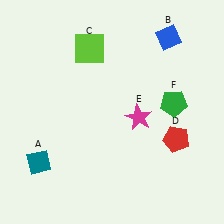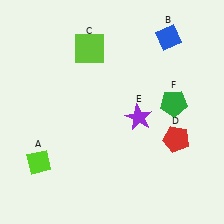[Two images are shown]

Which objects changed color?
A changed from teal to lime. E changed from magenta to purple.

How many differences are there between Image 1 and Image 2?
There are 2 differences between the two images.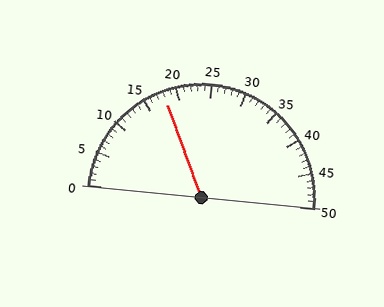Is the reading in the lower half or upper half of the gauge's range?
The reading is in the lower half of the range (0 to 50).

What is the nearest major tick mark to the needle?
The nearest major tick mark is 20.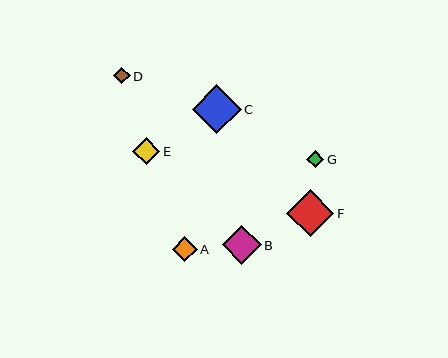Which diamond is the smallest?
Diamond D is the smallest with a size of approximately 17 pixels.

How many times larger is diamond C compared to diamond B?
Diamond C is approximately 1.3 times the size of diamond B.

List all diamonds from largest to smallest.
From largest to smallest: C, F, B, E, A, G, D.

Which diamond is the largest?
Diamond C is the largest with a size of approximately 49 pixels.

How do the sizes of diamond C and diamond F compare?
Diamond C and diamond F are approximately the same size.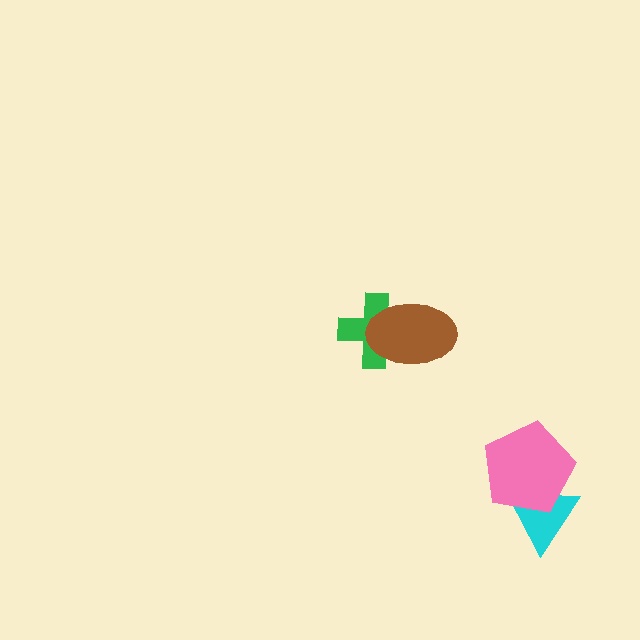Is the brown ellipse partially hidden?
No, no other shape covers it.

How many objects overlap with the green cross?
1 object overlaps with the green cross.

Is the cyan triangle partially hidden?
Yes, it is partially covered by another shape.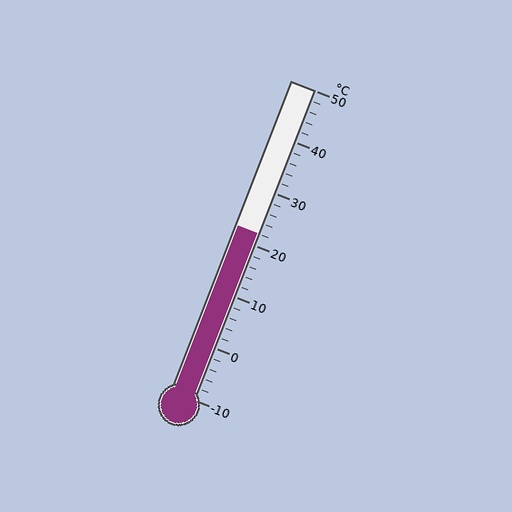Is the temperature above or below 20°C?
The temperature is above 20°C.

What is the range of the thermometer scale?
The thermometer scale ranges from -10°C to 50°C.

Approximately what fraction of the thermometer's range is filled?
The thermometer is filled to approximately 55% of its range.